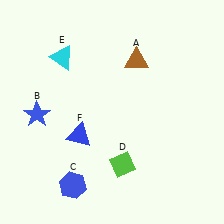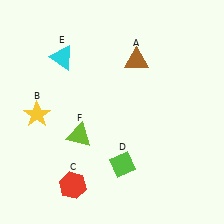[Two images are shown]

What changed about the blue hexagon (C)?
In Image 1, C is blue. In Image 2, it changed to red.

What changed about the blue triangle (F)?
In Image 1, F is blue. In Image 2, it changed to lime.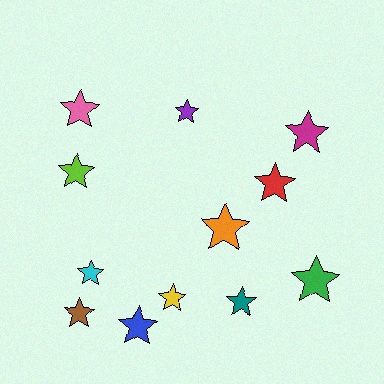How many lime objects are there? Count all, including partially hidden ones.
There is 1 lime object.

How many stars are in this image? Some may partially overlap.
There are 12 stars.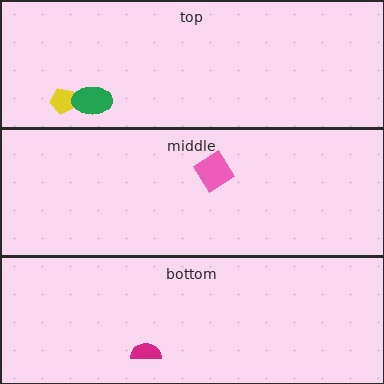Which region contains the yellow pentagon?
The top region.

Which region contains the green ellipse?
The top region.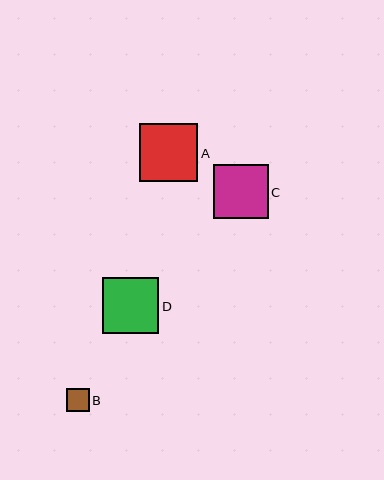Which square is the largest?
Square A is the largest with a size of approximately 58 pixels.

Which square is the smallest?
Square B is the smallest with a size of approximately 23 pixels.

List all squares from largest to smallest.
From largest to smallest: A, D, C, B.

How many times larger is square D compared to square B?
Square D is approximately 2.4 times the size of square B.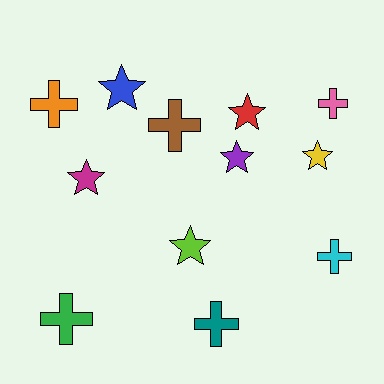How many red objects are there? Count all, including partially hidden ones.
There is 1 red object.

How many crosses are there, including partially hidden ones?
There are 6 crosses.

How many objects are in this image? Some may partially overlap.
There are 12 objects.